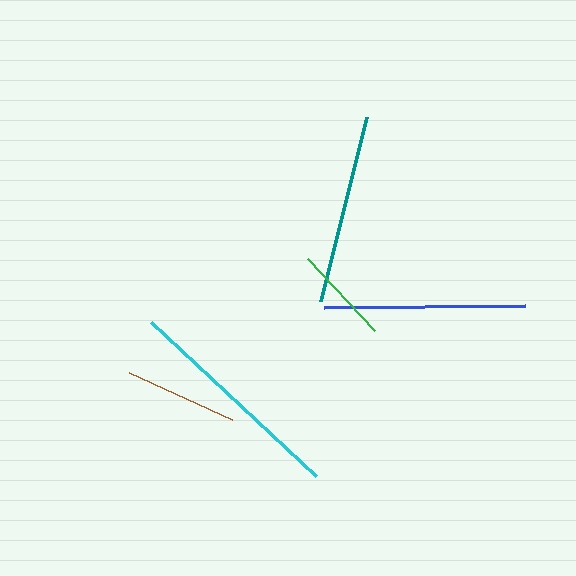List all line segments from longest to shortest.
From longest to shortest: cyan, blue, teal, brown, green.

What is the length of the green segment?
The green segment is approximately 99 pixels long.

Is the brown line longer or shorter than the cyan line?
The cyan line is longer than the brown line.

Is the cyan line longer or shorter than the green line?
The cyan line is longer than the green line.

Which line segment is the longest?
The cyan line is the longest at approximately 226 pixels.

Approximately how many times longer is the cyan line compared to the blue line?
The cyan line is approximately 1.1 times the length of the blue line.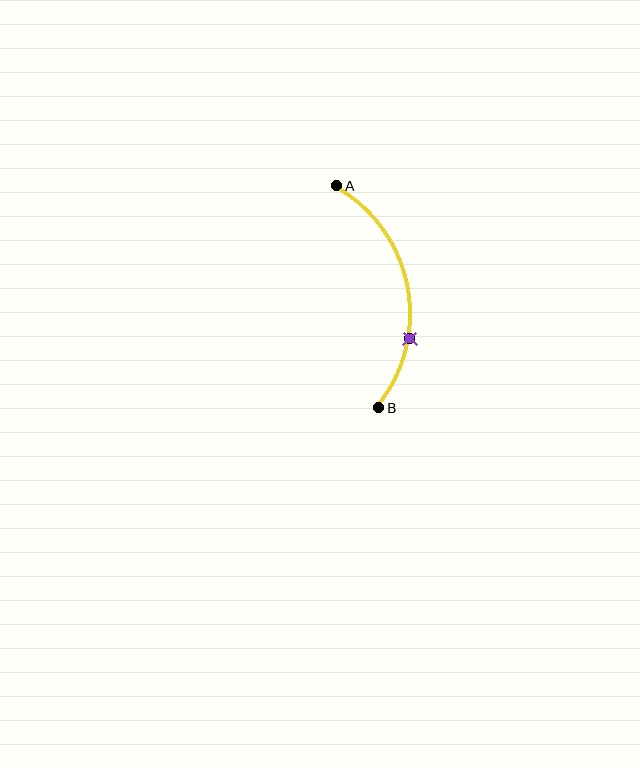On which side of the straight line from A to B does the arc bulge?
The arc bulges to the right of the straight line connecting A and B.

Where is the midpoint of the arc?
The arc midpoint is the point on the curve farthest from the straight line joining A and B. It sits to the right of that line.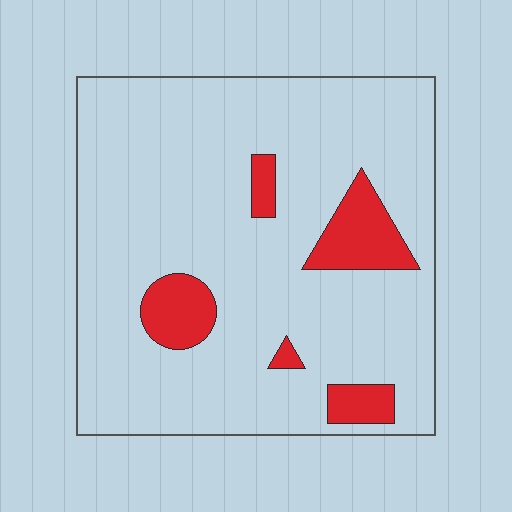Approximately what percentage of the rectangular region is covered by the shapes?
Approximately 10%.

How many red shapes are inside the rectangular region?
5.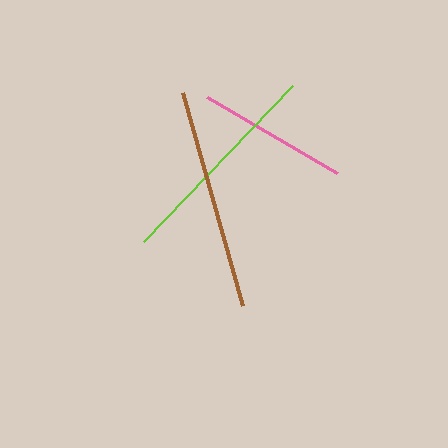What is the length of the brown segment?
The brown segment is approximately 221 pixels long.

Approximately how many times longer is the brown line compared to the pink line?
The brown line is approximately 1.5 times the length of the pink line.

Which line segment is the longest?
The brown line is the longest at approximately 221 pixels.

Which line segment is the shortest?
The pink line is the shortest at approximately 151 pixels.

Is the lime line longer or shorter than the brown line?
The brown line is longer than the lime line.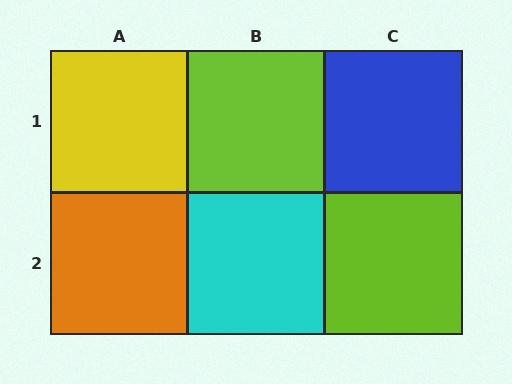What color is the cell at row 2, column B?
Cyan.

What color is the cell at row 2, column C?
Lime.